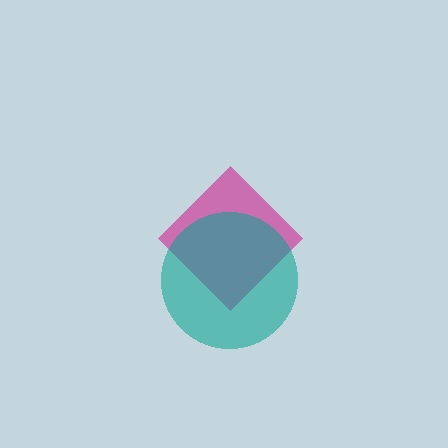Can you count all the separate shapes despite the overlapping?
Yes, there are 2 separate shapes.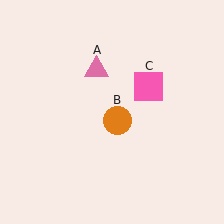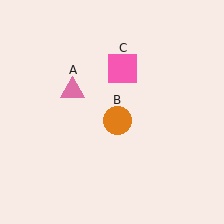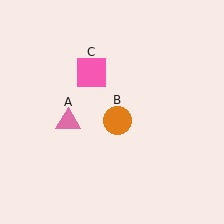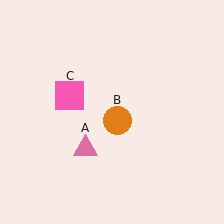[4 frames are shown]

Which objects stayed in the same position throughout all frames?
Orange circle (object B) remained stationary.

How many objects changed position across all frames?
2 objects changed position: pink triangle (object A), pink square (object C).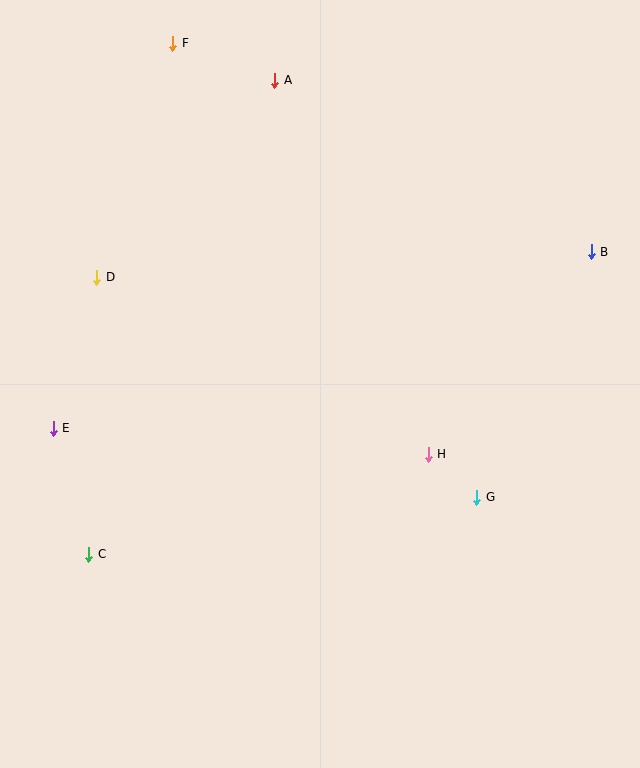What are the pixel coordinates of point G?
Point G is at (477, 497).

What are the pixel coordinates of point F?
Point F is at (173, 43).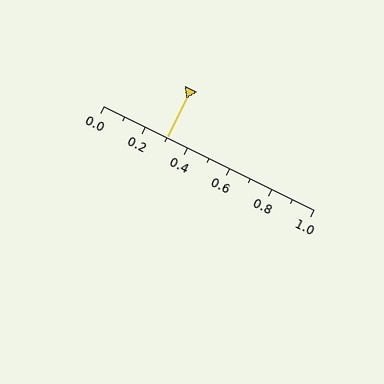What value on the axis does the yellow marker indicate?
The marker indicates approximately 0.3.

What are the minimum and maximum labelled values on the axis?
The axis runs from 0.0 to 1.0.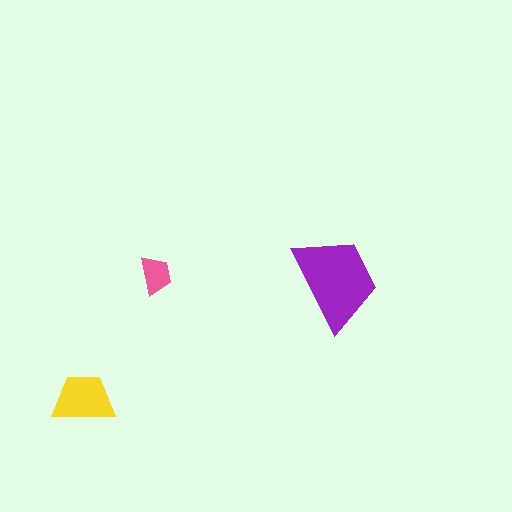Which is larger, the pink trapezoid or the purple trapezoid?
The purple one.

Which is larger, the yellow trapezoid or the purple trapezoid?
The purple one.